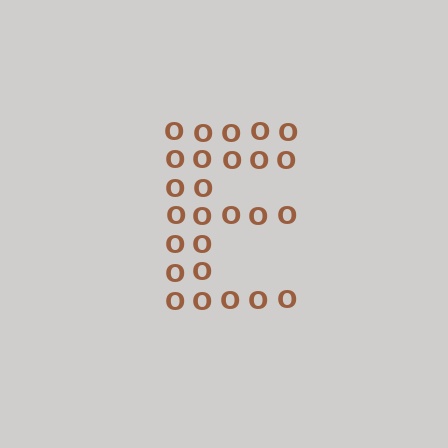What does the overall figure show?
The overall figure shows the letter E.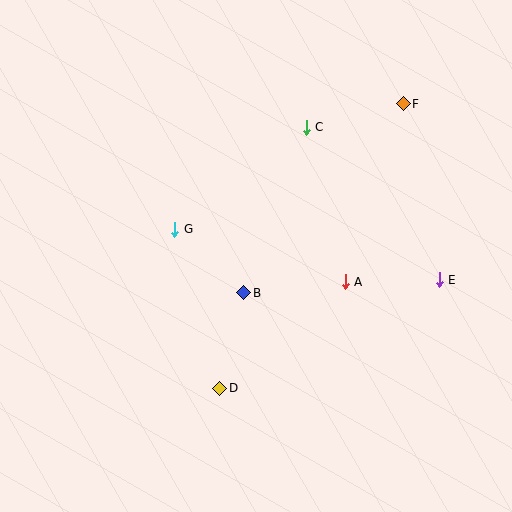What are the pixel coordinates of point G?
Point G is at (175, 229).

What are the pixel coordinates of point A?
Point A is at (345, 282).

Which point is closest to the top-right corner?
Point F is closest to the top-right corner.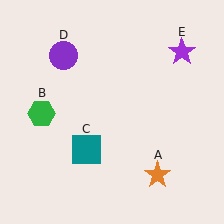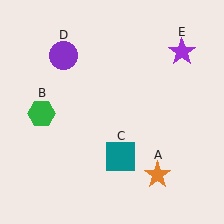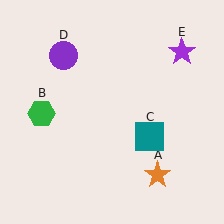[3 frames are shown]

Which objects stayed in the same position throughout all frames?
Orange star (object A) and green hexagon (object B) and purple circle (object D) and purple star (object E) remained stationary.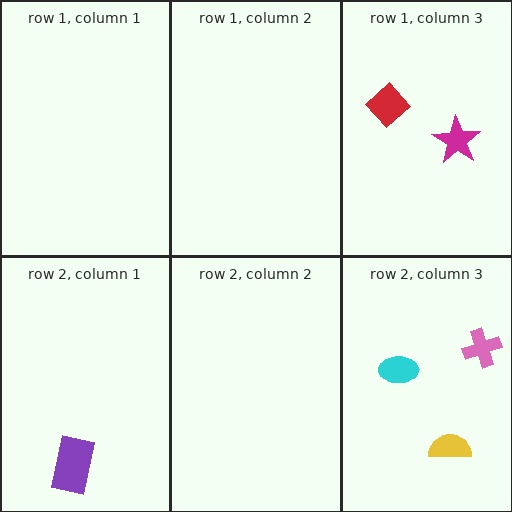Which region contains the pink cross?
The row 2, column 3 region.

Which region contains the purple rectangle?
The row 2, column 1 region.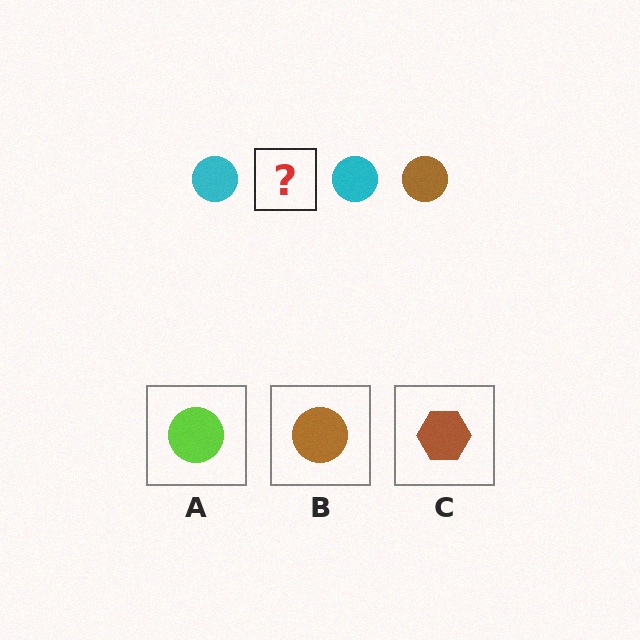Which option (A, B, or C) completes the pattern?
B.